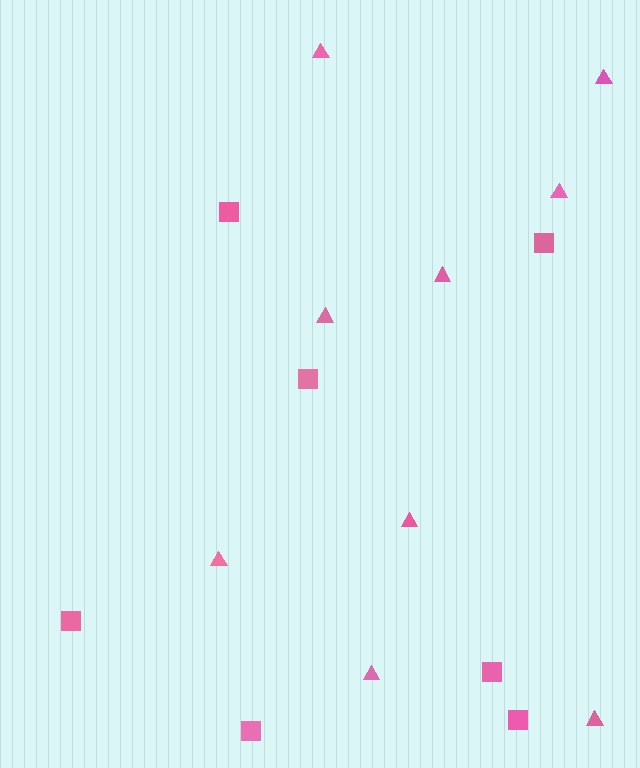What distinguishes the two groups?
There are 2 groups: one group of triangles (9) and one group of squares (7).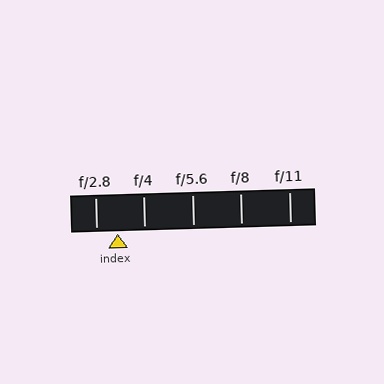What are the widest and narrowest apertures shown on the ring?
The widest aperture shown is f/2.8 and the narrowest is f/11.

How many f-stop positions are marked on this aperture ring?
There are 5 f-stop positions marked.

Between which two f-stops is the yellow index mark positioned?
The index mark is between f/2.8 and f/4.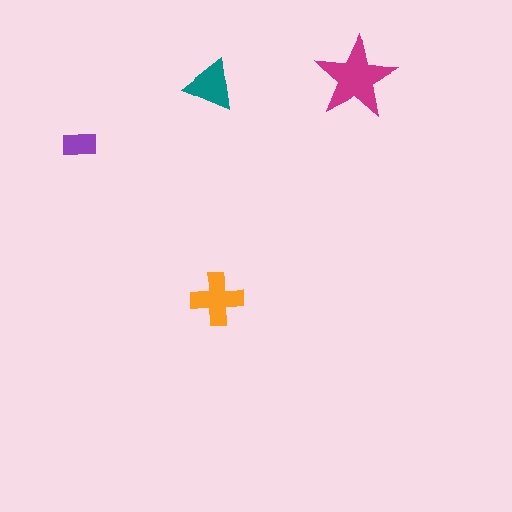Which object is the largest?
The magenta star.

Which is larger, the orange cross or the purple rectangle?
The orange cross.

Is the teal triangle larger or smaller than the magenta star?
Smaller.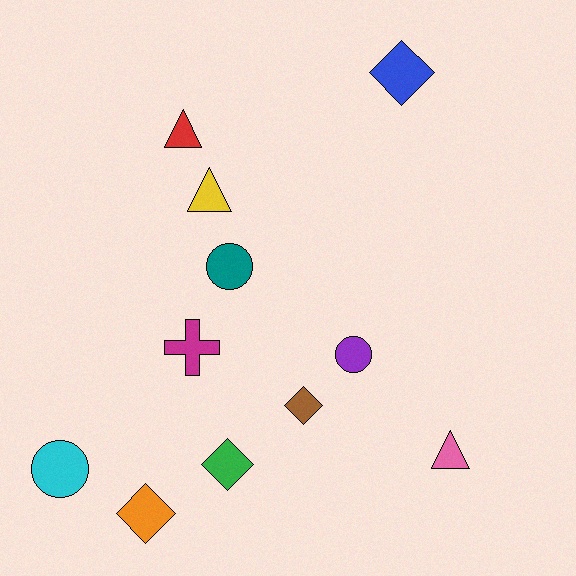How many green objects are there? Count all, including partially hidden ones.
There is 1 green object.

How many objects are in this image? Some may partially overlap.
There are 11 objects.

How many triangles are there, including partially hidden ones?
There are 3 triangles.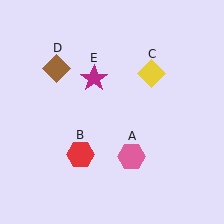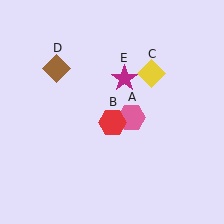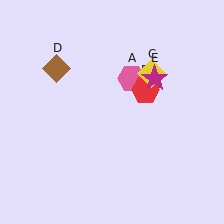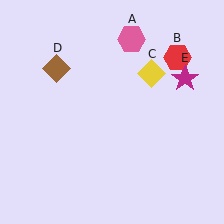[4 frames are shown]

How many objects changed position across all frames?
3 objects changed position: pink hexagon (object A), red hexagon (object B), magenta star (object E).